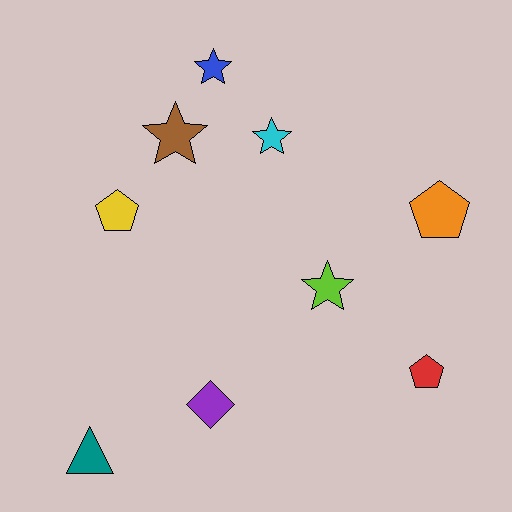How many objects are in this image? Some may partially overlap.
There are 9 objects.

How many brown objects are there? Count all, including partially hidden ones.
There is 1 brown object.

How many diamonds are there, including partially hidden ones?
There is 1 diamond.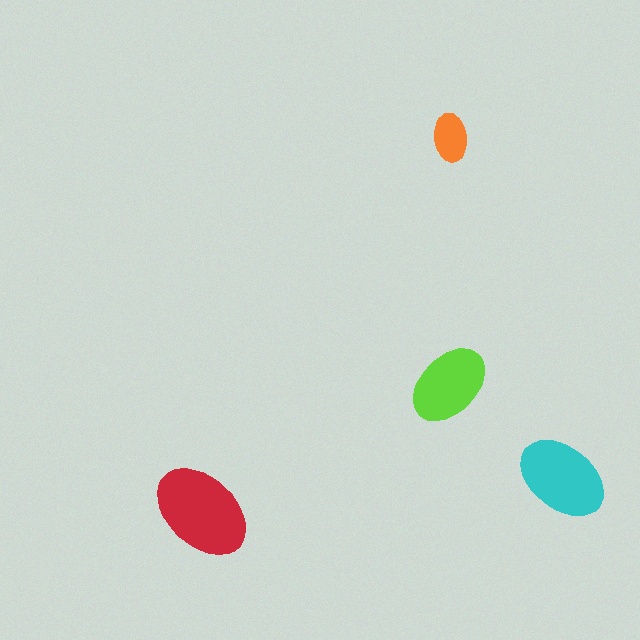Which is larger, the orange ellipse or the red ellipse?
The red one.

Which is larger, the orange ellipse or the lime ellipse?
The lime one.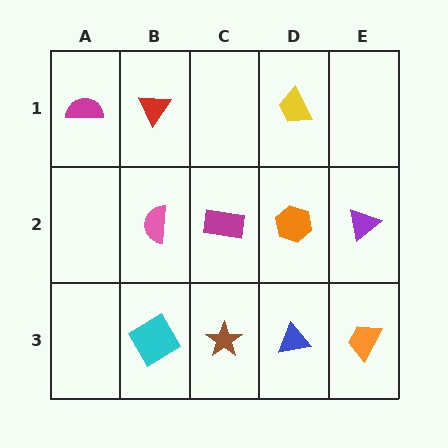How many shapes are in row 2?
4 shapes.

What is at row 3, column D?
A blue triangle.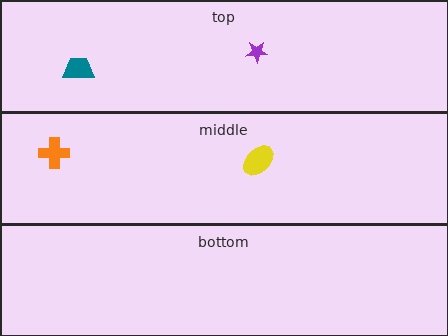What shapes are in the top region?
The purple star, the teal trapezoid.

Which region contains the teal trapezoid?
The top region.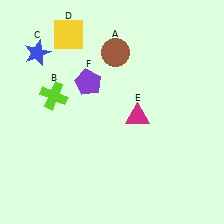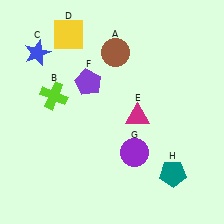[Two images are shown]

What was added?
A purple circle (G), a teal pentagon (H) were added in Image 2.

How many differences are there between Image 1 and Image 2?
There are 2 differences between the two images.